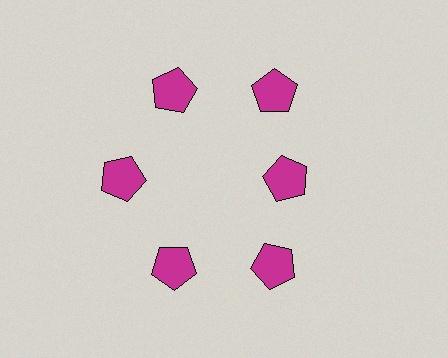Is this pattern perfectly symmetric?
No. The 6 magenta pentagons are arranged in a ring, but one element near the 3 o'clock position is pulled inward toward the center, breaking the 6-fold rotational symmetry.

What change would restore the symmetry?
The symmetry would be restored by moving it outward, back onto the ring so that all 6 pentagons sit at equal angles and equal distance from the center.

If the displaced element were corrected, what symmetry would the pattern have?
It would have 6-fold rotational symmetry — the pattern would map onto itself every 60 degrees.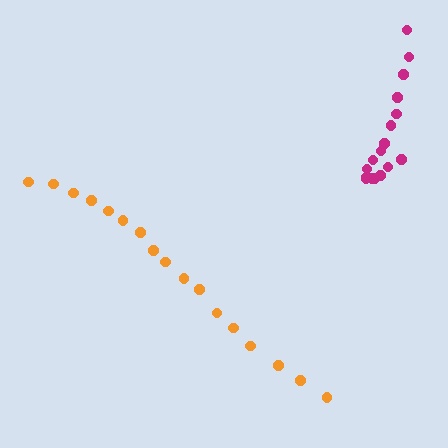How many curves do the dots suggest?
There are 2 distinct paths.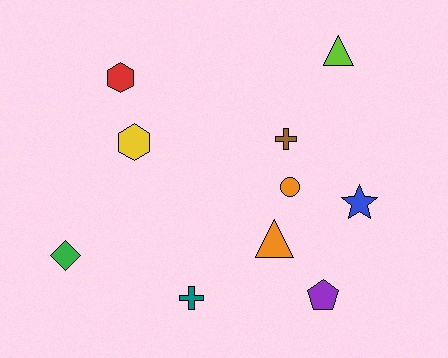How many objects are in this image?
There are 10 objects.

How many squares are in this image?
There are no squares.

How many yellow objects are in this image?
There is 1 yellow object.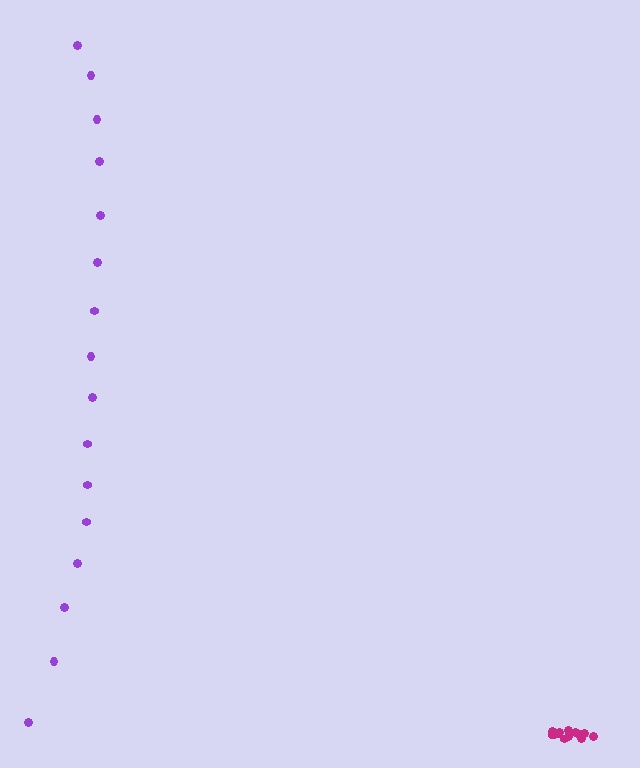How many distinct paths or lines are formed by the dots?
There are 2 distinct paths.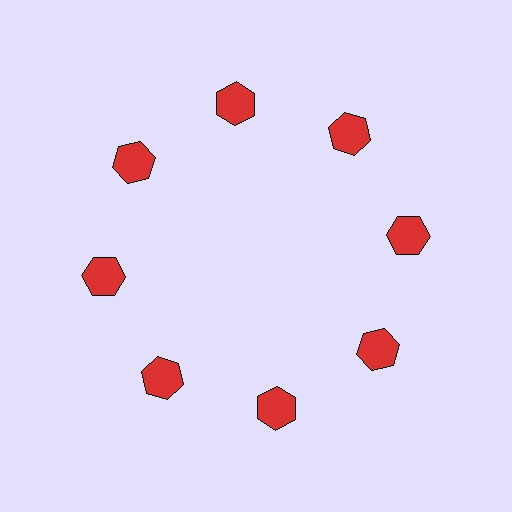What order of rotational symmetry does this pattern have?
This pattern has 8-fold rotational symmetry.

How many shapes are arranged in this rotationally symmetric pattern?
There are 8 shapes, arranged in 8 groups of 1.